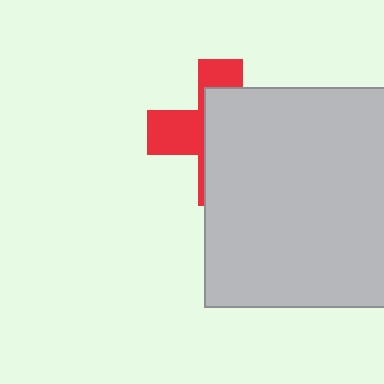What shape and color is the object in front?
The object in front is a light gray square.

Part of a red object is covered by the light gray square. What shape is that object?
It is a cross.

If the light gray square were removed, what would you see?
You would see the complete red cross.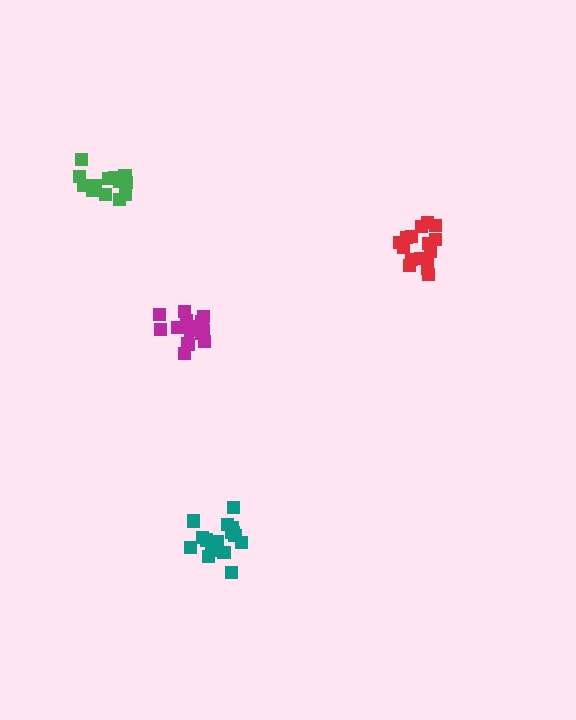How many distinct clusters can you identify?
There are 4 distinct clusters.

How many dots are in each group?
Group 1: 17 dots, Group 2: 17 dots, Group 3: 13 dots, Group 4: 16 dots (63 total).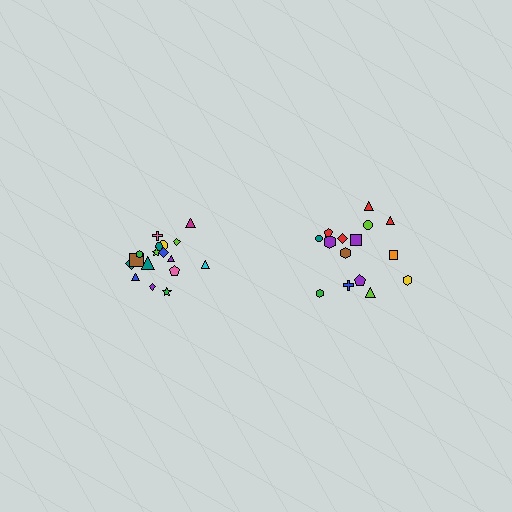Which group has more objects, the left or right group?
The left group.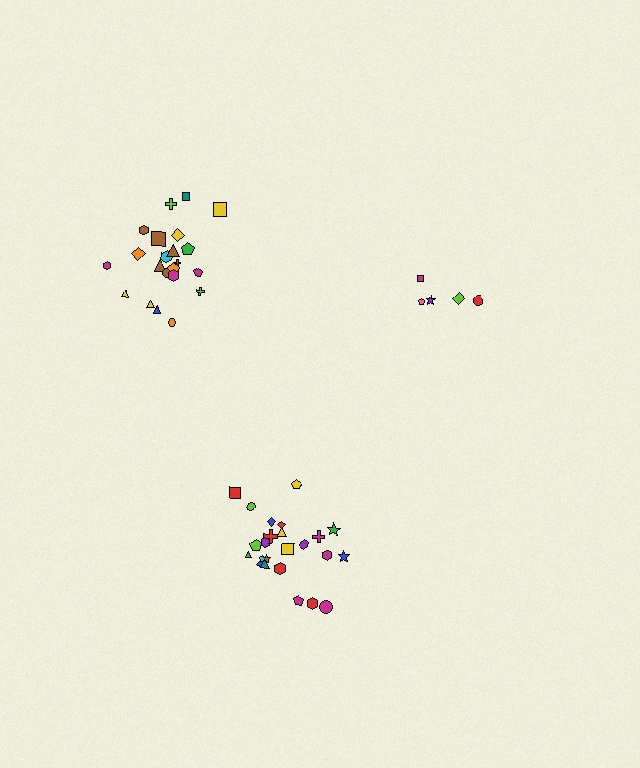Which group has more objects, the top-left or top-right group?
The top-left group.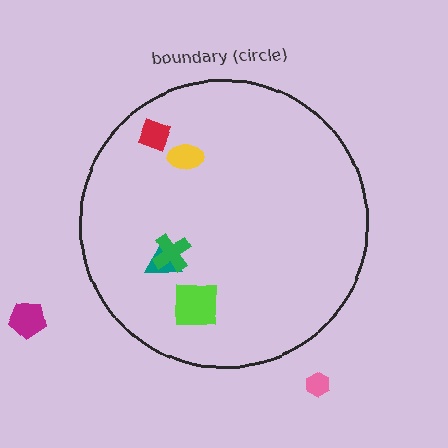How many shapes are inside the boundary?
5 inside, 2 outside.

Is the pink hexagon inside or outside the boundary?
Outside.